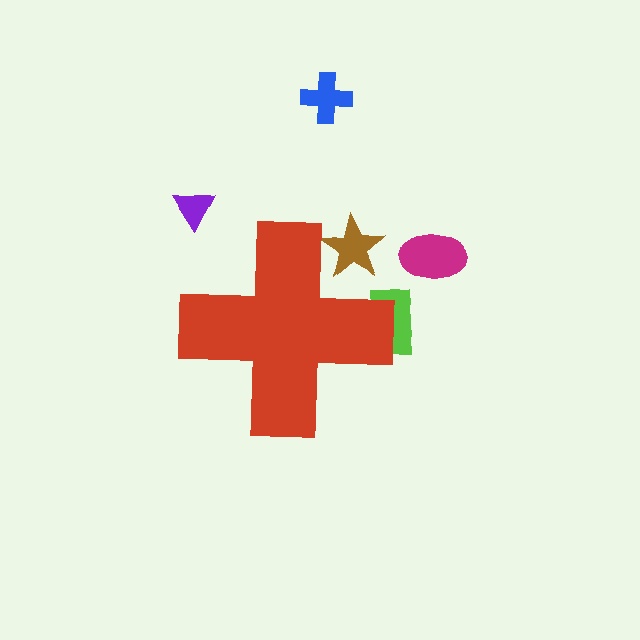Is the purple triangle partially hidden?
No, the purple triangle is fully visible.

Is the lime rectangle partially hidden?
Yes, the lime rectangle is partially hidden behind the red cross.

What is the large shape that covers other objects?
A red cross.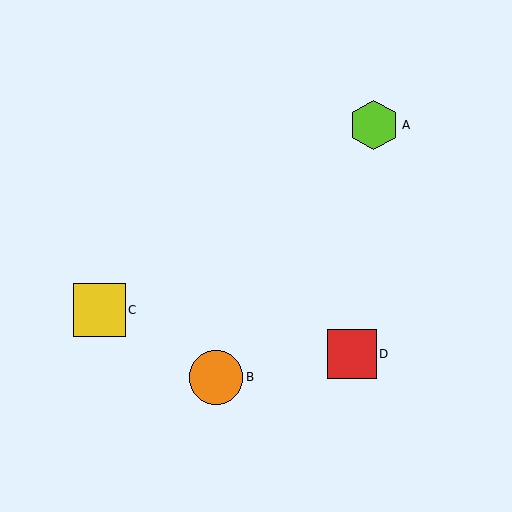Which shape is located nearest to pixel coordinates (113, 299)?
The yellow square (labeled C) at (99, 310) is nearest to that location.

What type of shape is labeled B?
Shape B is an orange circle.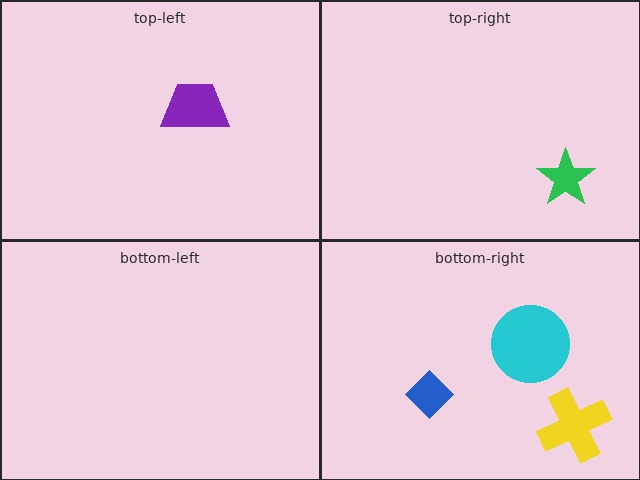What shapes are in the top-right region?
The green star.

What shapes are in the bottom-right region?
The yellow cross, the cyan circle, the blue diamond.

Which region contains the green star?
The top-right region.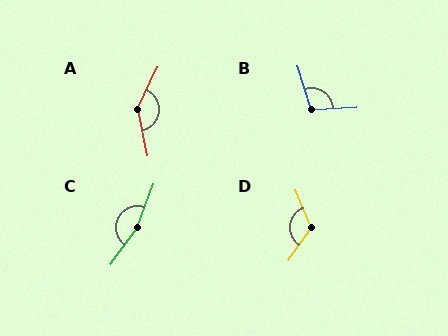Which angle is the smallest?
B, at approximately 104 degrees.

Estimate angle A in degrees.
Approximately 143 degrees.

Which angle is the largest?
C, at approximately 164 degrees.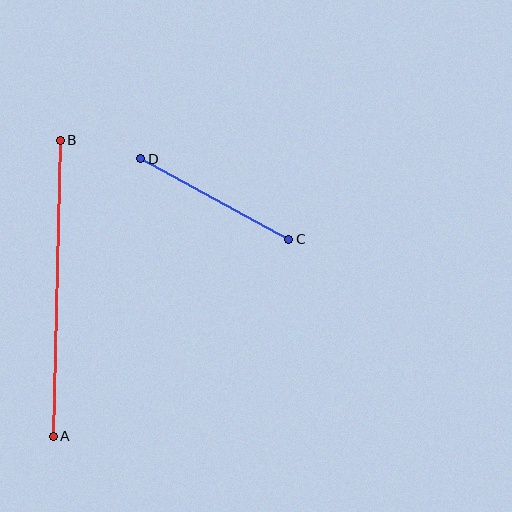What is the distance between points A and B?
The distance is approximately 296 pixels.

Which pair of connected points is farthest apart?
Points A and B are farthest apart.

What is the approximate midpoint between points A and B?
The midpoint is at approximately (57, 288) pixels.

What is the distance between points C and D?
The distance is approximately 168 pixels.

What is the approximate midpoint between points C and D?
The midpoint is at approximately (215, 199) pixels.